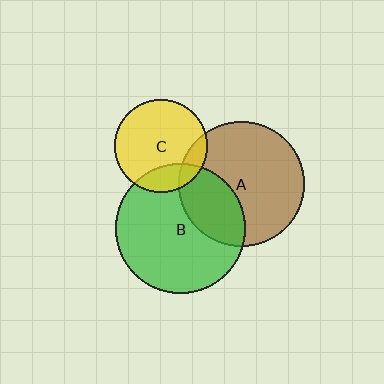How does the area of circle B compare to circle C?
Approximately 2.0 times.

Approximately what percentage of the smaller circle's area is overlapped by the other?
Approximately 15%.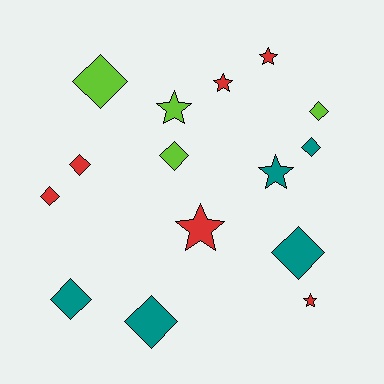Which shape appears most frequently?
Diamond, with 9 objects.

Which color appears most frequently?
Red, with 6 objects.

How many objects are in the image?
There are 15 objects.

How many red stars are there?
There are 4 red stars.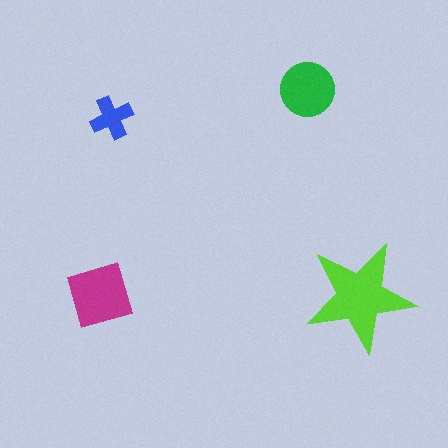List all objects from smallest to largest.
The blue cross, the green circle, the magenta diamond, the lime star.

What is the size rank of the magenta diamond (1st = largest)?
2nd.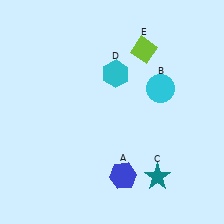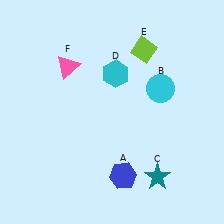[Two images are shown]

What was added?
A pink triangle (F) was added in Image 2.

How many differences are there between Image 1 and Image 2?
There is 1 difference between the two images.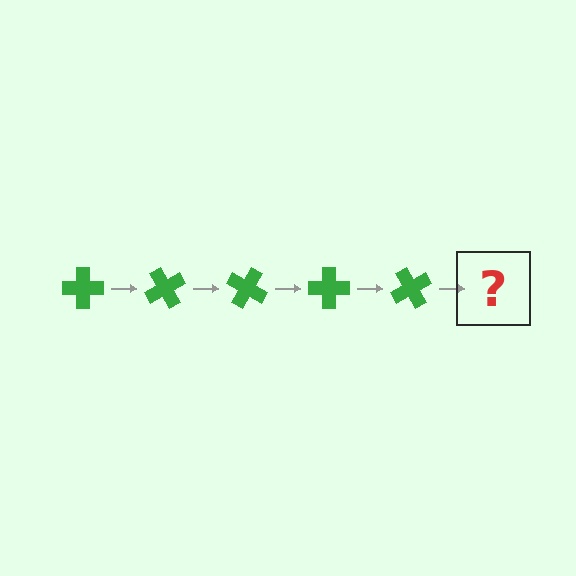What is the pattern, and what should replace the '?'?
The pattern is that the cross rotates 60 degrees each step. The '?' should be a green cross rotated 300 degrees.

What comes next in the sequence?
The next element should be a green cross rotated 300 degrees.